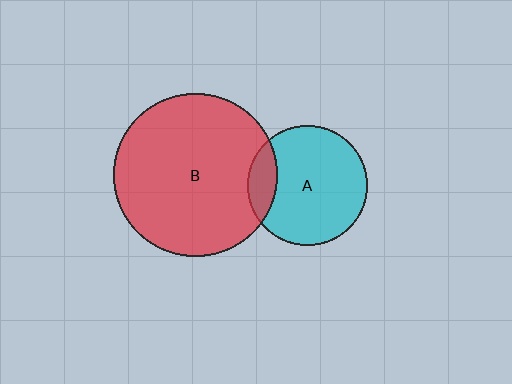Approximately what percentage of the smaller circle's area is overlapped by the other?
Approximately 15%.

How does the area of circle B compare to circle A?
Approximately 1.9 times.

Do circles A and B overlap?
Yes.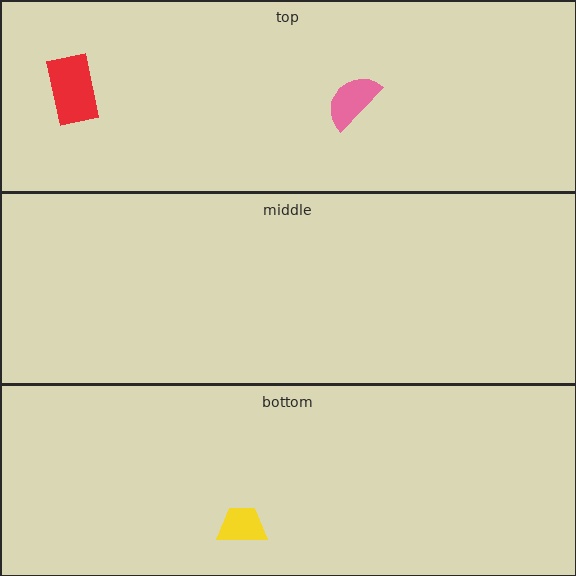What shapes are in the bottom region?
The yellow trapezoid.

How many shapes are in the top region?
2.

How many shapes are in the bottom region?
1.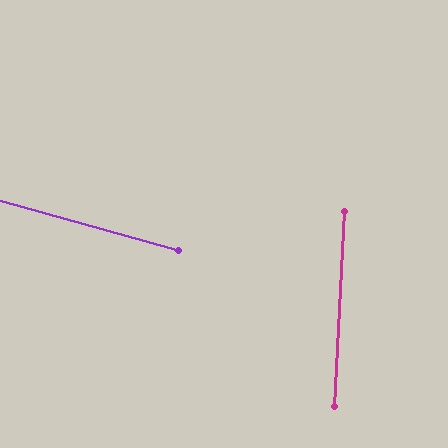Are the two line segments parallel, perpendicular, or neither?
Neither parallel nor perpendicular — they differ by about 77°.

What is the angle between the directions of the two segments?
Approximately 77 degrees.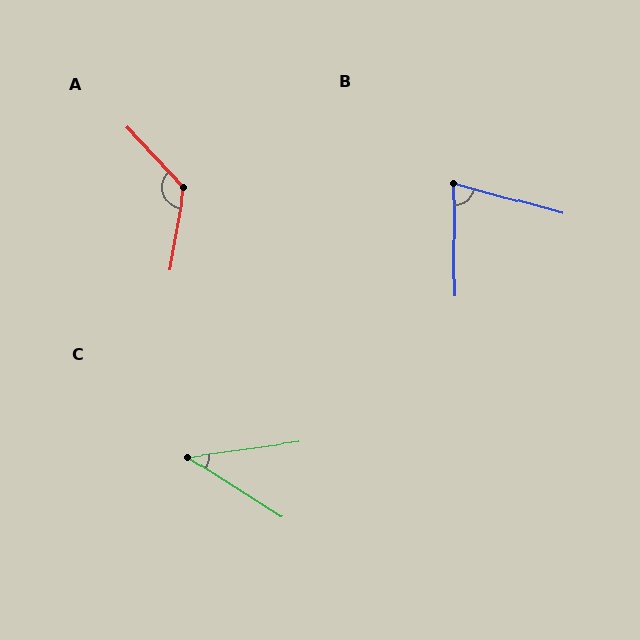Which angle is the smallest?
C, at approximately 40 degrees.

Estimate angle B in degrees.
Approximately 75 degrees.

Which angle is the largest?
A, at approximately 127 degrees.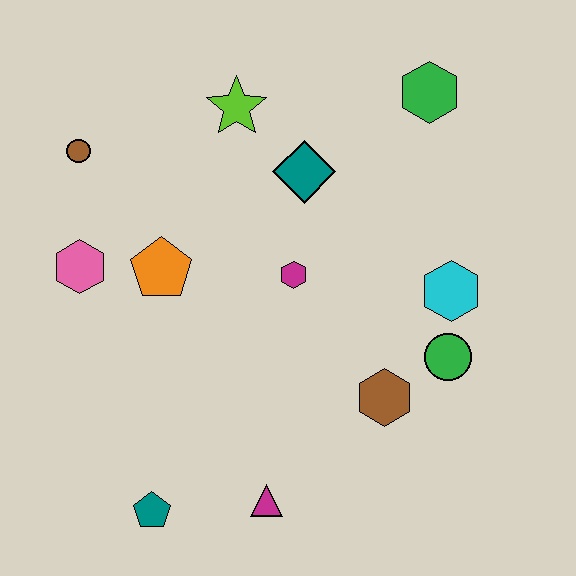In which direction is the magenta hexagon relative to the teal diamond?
The magenta hexagon is below the teal diamond.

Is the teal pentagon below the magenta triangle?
Yes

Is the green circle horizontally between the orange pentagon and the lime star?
No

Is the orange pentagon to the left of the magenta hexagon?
Yes